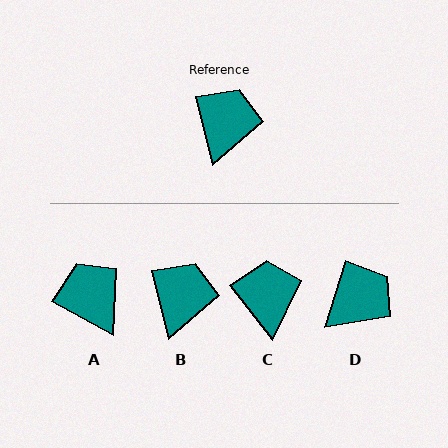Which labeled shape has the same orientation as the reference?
B.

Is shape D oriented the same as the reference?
No, it is off by about 31 degrees.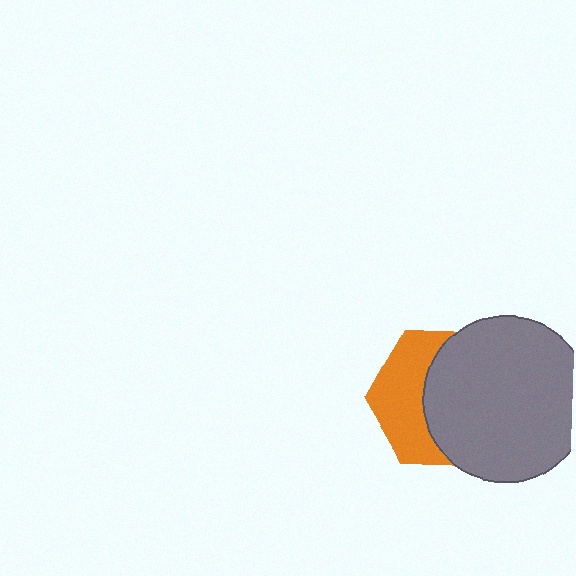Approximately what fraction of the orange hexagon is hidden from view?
Roughly 58% of the orange hexagon is hidden behind the gray circle.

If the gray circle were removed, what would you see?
You would see the complete orange hexagon.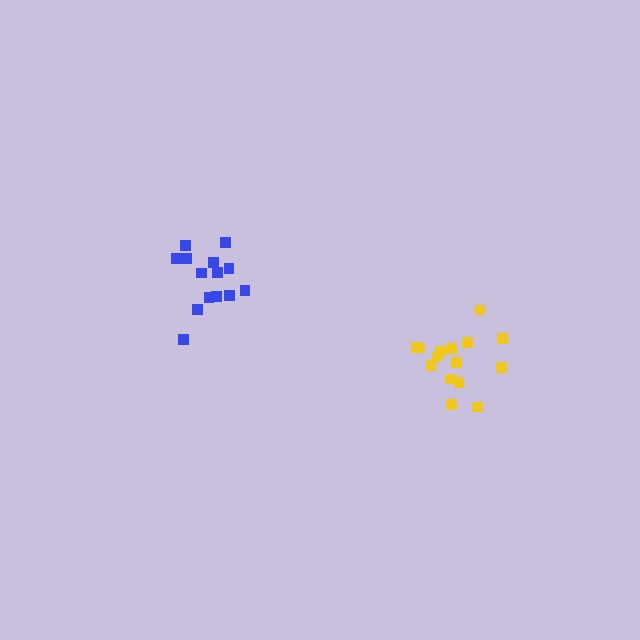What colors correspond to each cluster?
The clusters are colored: yellow, blue.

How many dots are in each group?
Group 1: 15 dots, Group 2: 14 dots (29 total).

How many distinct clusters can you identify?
There are 2 distinct clusters.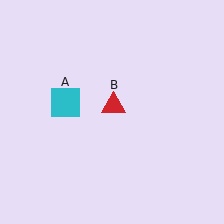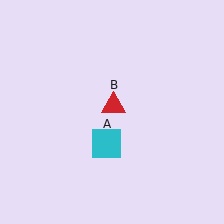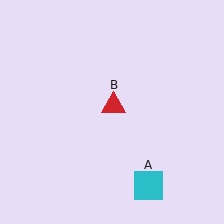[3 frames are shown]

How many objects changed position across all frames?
1 object changed position: cyan square (object A).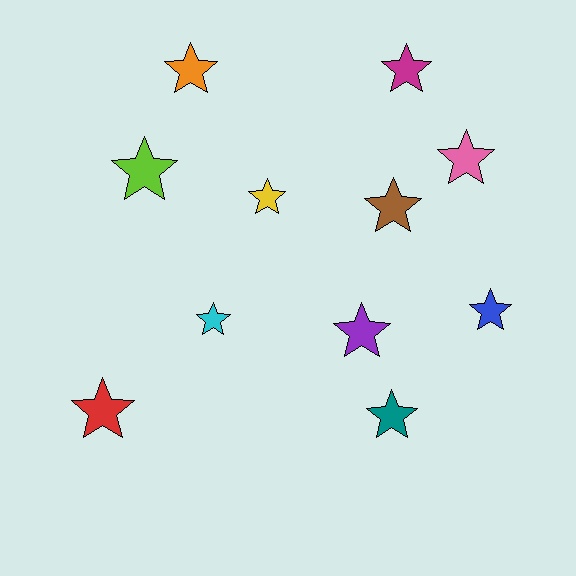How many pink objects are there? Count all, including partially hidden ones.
There is 1 pink object.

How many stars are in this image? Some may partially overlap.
There are 11 stars.